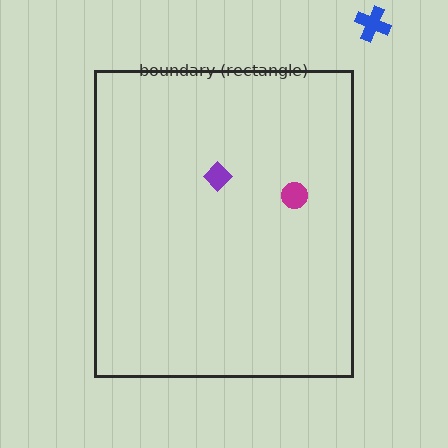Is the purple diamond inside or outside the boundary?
Inside.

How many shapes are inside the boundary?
2 inside, 1 outside.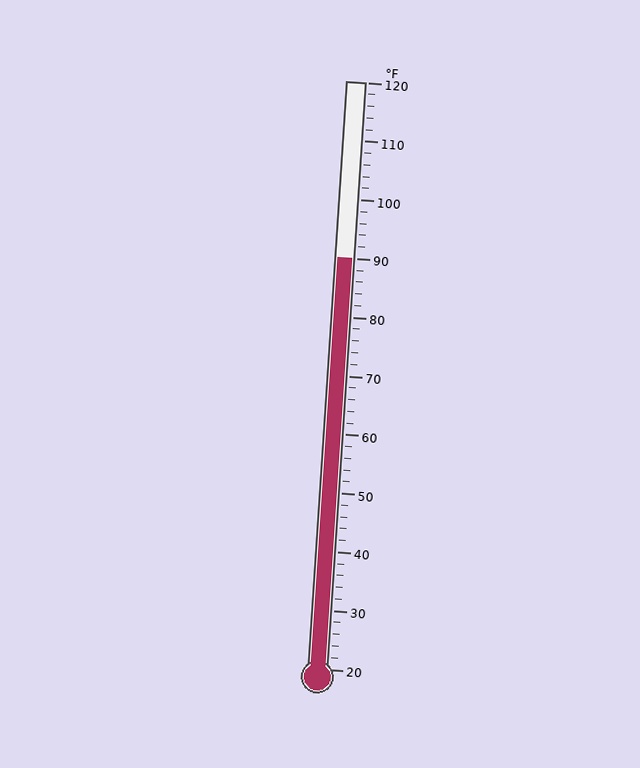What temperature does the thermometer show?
The thermometer shows approximately 90°F.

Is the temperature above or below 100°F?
The temperature is below 100°F.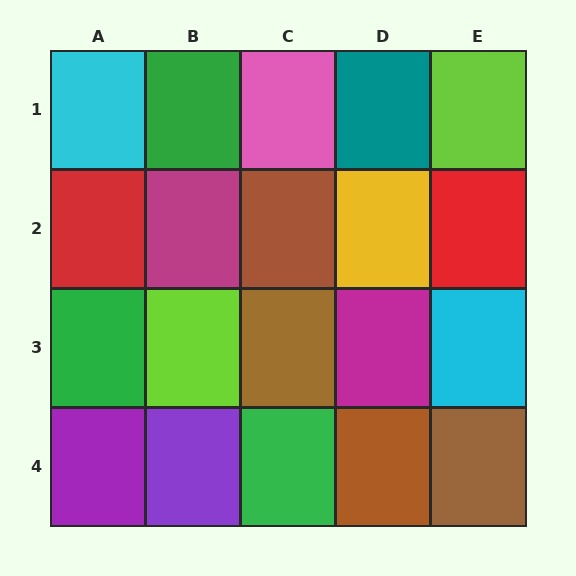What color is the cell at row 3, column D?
Magenta.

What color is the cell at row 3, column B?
Lime.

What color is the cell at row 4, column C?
Green.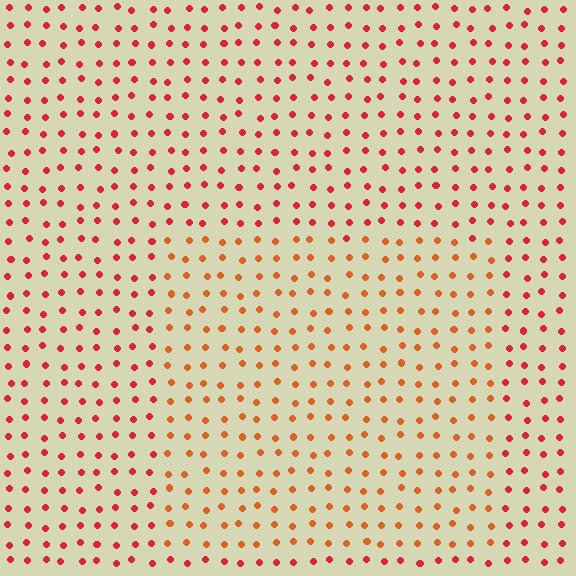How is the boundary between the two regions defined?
The boundary is defined purely by a slight shift in hue (about 27 degrees). Spacing, size, and orientation are identical on both sides.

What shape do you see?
I see a rectangle.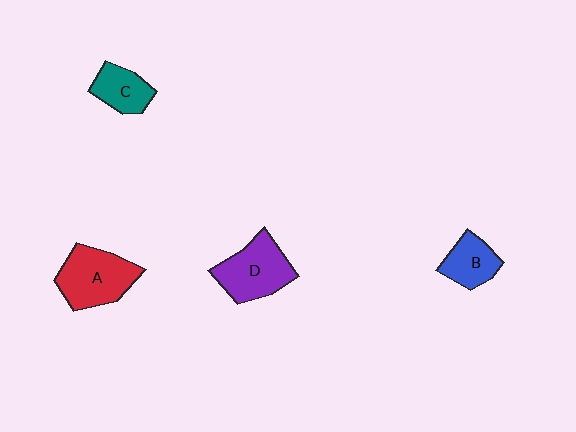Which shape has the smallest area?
Shape C (teal).